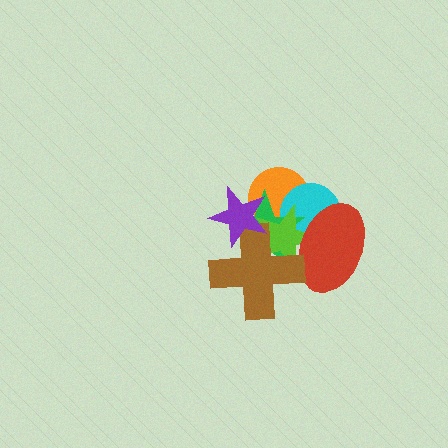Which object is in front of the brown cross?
The purple star is in front of the brown cross.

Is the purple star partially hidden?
No, no other shape covers it.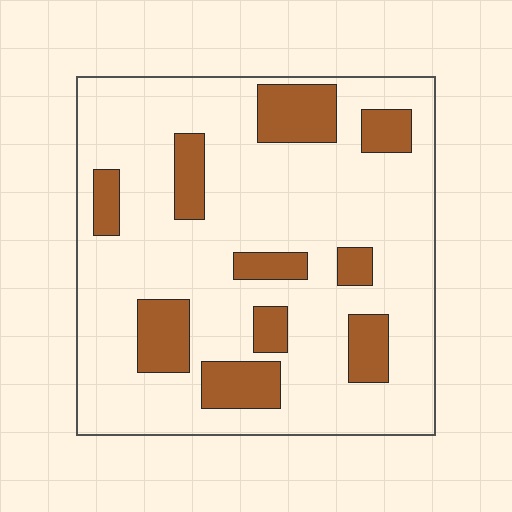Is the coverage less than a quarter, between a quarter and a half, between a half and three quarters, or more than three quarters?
Less than a quarter.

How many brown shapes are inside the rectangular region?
10.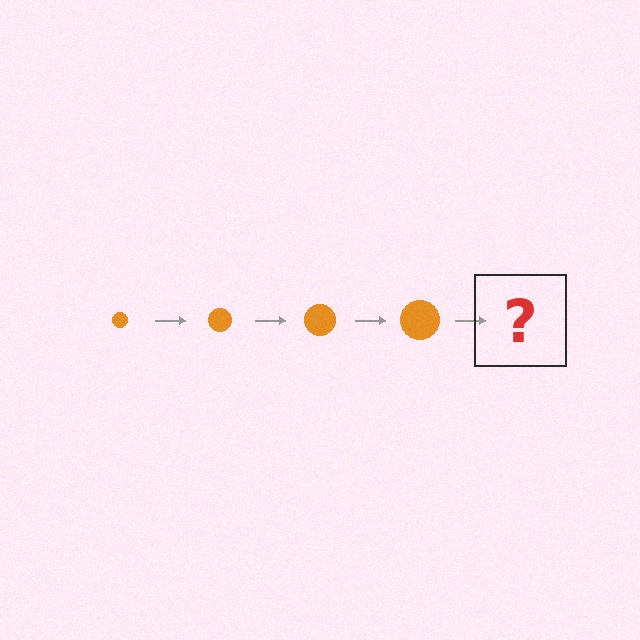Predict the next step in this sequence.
The next step is an orange circle, larger than the previous one.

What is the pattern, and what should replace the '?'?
The pattern is that the circle gets progressively larger each step. The '?' should be an orange circle, larger than the previous one.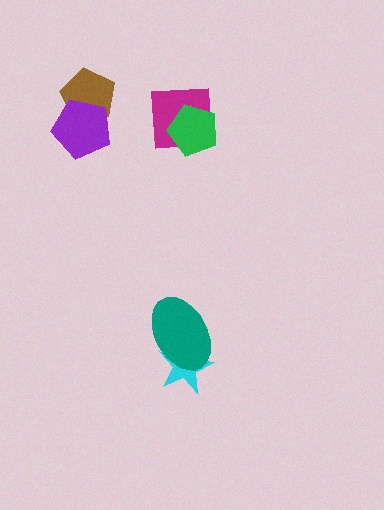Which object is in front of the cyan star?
The teal ellipse is in front of the cyan star.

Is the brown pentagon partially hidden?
Yes, it is partially covered by another shape.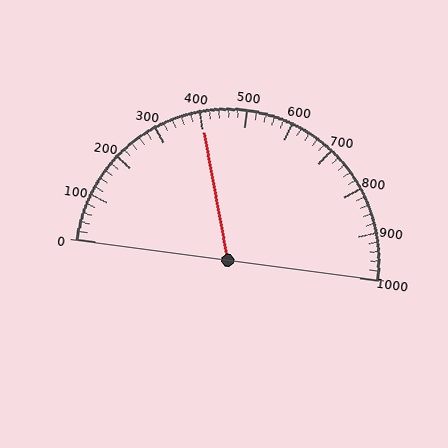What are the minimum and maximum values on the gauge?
The gauge ranges from 0 to 1000.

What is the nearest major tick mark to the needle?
The nearest major tick mark is 400.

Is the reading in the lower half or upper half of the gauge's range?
The reading is in the lower half of the range (0 to 1000).